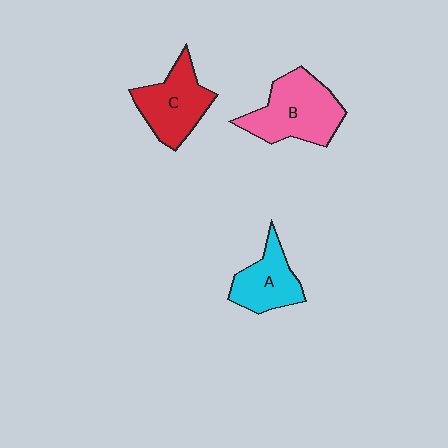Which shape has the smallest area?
Shape A (cyan).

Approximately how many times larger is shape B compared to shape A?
Approximately 1.5 times.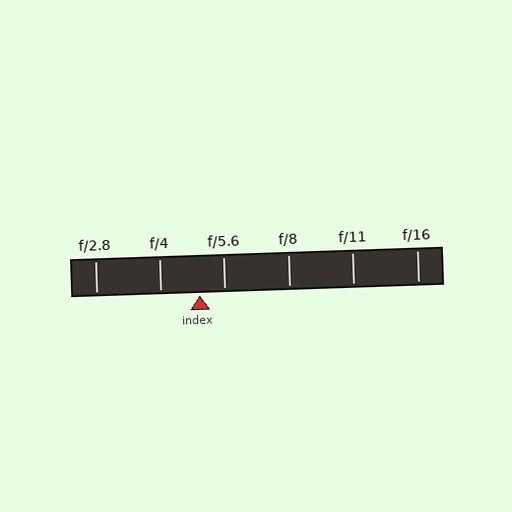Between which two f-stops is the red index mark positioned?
The index mark is between f/4 and f/5.6.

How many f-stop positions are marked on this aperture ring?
There are 6 f-stop positions marked.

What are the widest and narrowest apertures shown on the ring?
The widest aperture shown is f/2.8 and the narrowest is f/16.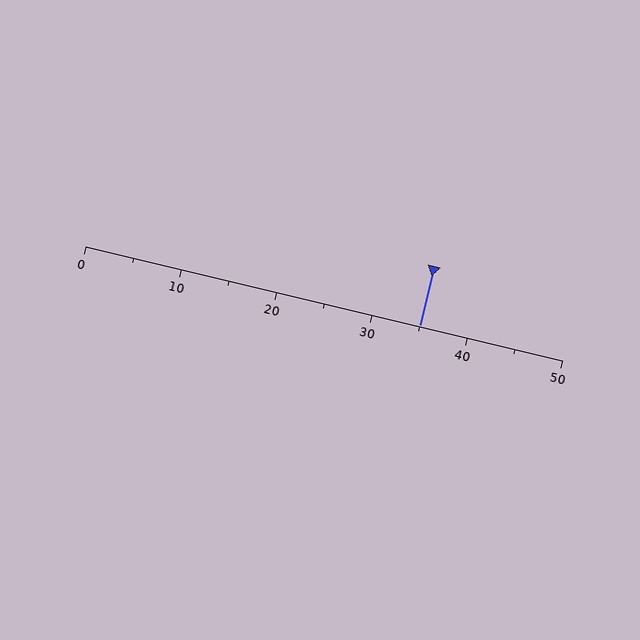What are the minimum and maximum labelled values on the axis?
The axis runs from 0 to 50.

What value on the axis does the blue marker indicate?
The marker indicates approximately 35.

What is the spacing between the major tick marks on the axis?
The major ticks are spaced 10 apart.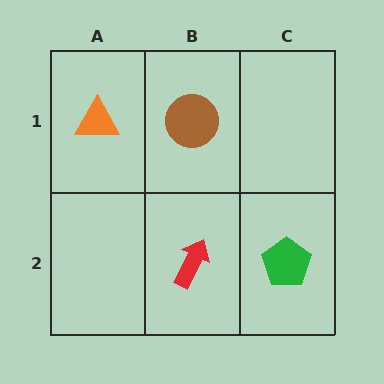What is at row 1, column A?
An orange triangle.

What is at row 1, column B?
A brown circle.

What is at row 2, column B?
A red arrow.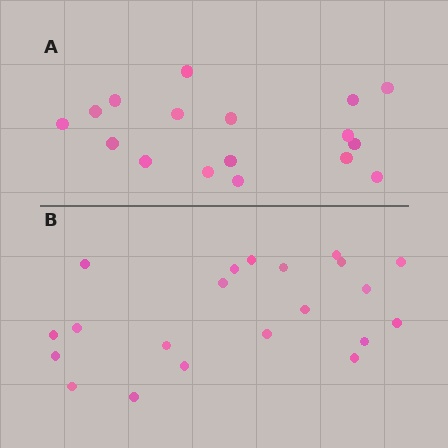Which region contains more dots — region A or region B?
Region B (the bottom region) has more dots.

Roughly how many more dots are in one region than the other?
Region B has about 4 more dots than region A.